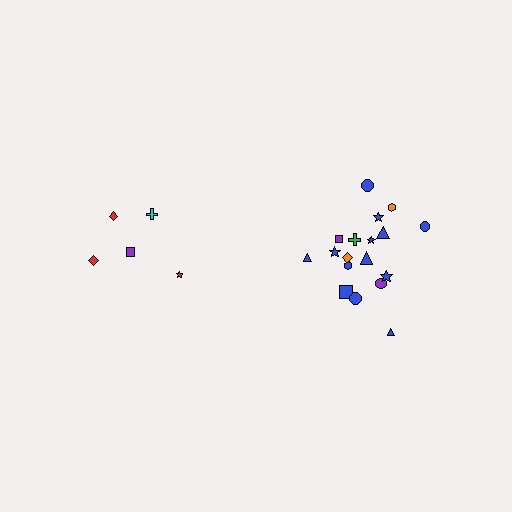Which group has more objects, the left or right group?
The right group.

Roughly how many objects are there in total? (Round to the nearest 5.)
Roughly 25 objects in total.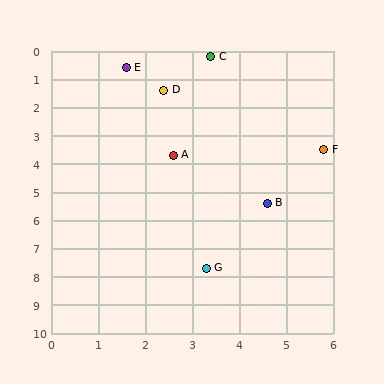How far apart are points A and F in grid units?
Points A and F are about 3.2 grid units apart.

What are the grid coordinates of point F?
Point F is at approximately (5.8, 3.5).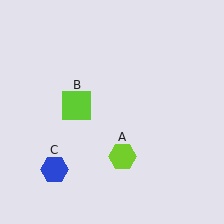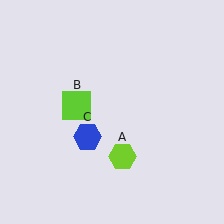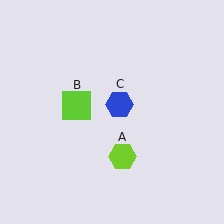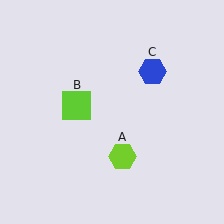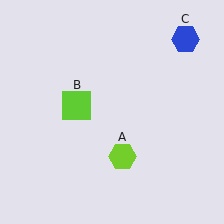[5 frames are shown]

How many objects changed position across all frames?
1 object changed position: blue hexagon (object C).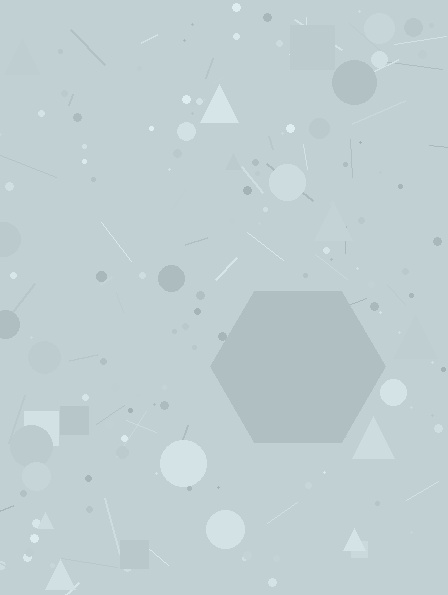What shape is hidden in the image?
A hexagon is hidden in the image.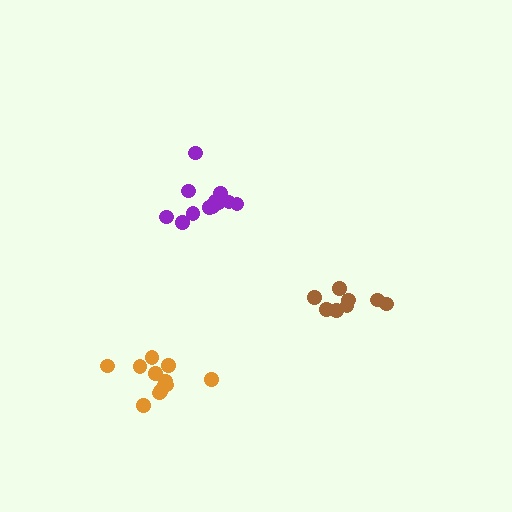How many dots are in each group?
Group 1: 8 dots, Group 2: 13 dots, Group 3: 12 dots (33 total).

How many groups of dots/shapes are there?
There are 3 groups.